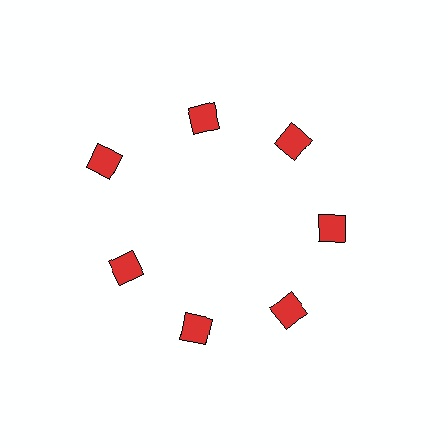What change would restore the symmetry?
The symmetry would be restored by moving it inward, back onto the ring so that all 7 squares sit at equal angles and equal distance from the center.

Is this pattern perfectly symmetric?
No. The 7 red squares are arranged in a ring, but one element near the 10 o'clock position is pushed outward from the center, breaking the 7-fold rotational symmetry.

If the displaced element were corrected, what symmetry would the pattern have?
It would have 7-fold rotational symmetry — the pattern would map onto itself every 51 degrees.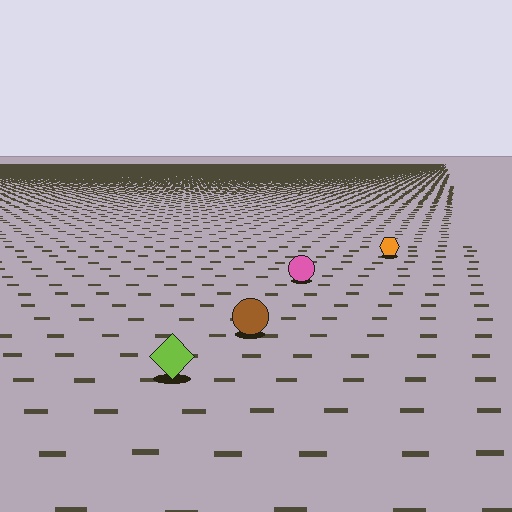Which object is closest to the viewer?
The lime diamond is closest. The texture marks near it are larger and more spread out.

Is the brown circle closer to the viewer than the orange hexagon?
Yes. The brown circle is closer — you can tell from the texture gradient: the ground texture is coarser near it.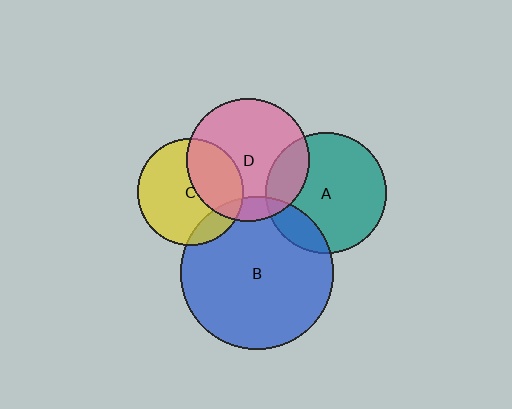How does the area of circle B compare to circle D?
Approximately 1.6 times.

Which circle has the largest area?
Circle B (blue).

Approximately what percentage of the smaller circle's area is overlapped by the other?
Approximately 10%.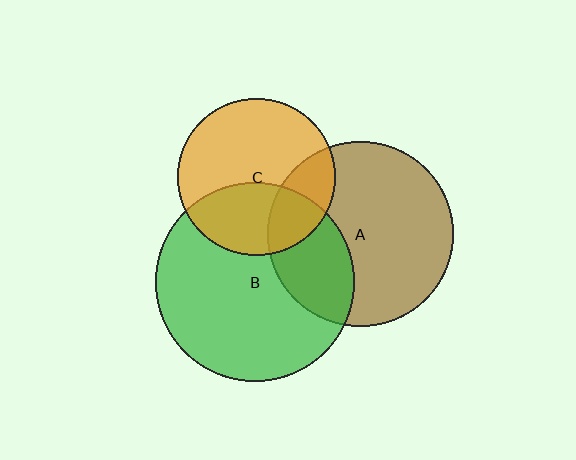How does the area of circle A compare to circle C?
Approximately 1.4 times.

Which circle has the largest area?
Circle B (green).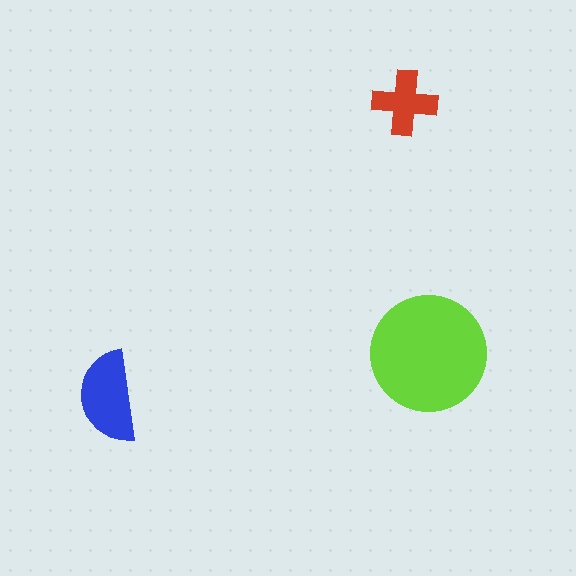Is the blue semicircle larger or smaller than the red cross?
Larger.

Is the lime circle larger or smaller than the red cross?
Larger.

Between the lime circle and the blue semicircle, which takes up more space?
The lime circle.